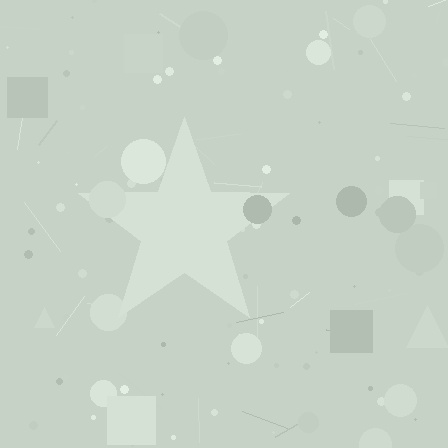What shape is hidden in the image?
A star is hidden in the image.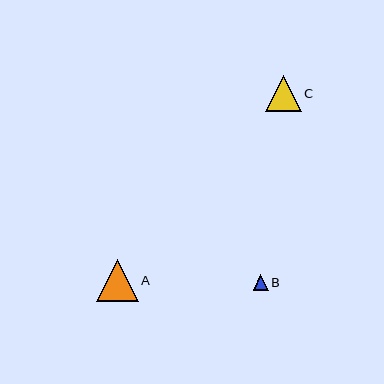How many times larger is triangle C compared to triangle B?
Triangle C is approximately 2.4 times the size of triangle B.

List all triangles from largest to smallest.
From largest to smallest: A, C, B.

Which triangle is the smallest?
Triangle B is the smallest with a size of approximately 15 pixels.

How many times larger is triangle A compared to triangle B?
Triangle A is approximately 2.7 times the size of triangle B.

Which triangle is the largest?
Triangle A is the largest with a size of approximately 42 pixels.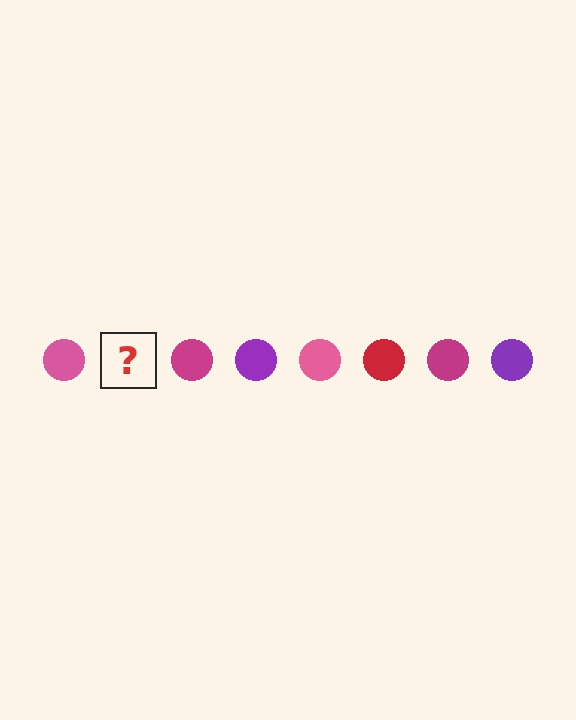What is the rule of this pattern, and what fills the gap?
The rule is that the pattern cycles through pink, red, magenta, purple circles. The gap should be filled with a red circle.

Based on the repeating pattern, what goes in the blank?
The blank should be a red circle.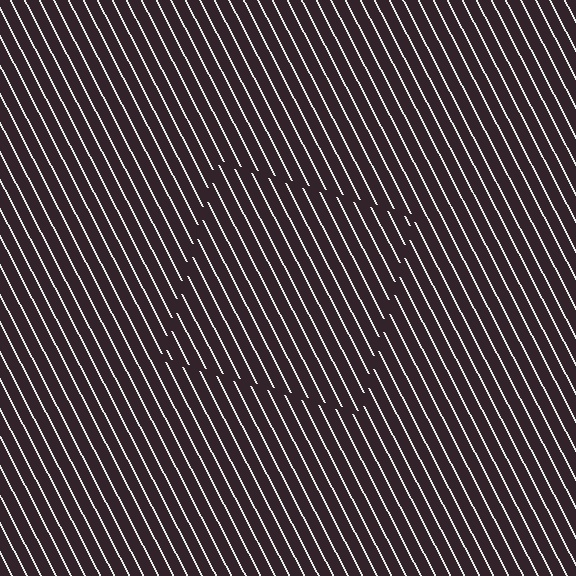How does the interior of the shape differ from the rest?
The interior of the shape contains the same grating, shifted by half a period — the contour is defined by the phase discontinuity where line-ends from the inner and outer gratings abut.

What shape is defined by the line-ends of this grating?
An illusory square. The interior of the shape contains the same grating, shifted by half a period — the contour is defined by the phase discontinuity where line-ends from the inner and outer gratings abut.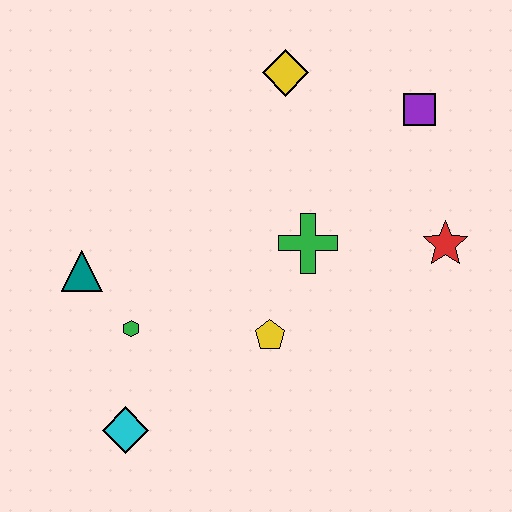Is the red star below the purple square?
Yes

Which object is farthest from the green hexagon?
The purple square is farthest from the green hexagon.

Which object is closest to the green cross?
The yellow pentagon is closest to the green cross.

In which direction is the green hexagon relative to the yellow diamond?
The green hexagon is below the yellow diamond.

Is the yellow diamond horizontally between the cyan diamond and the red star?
Yes